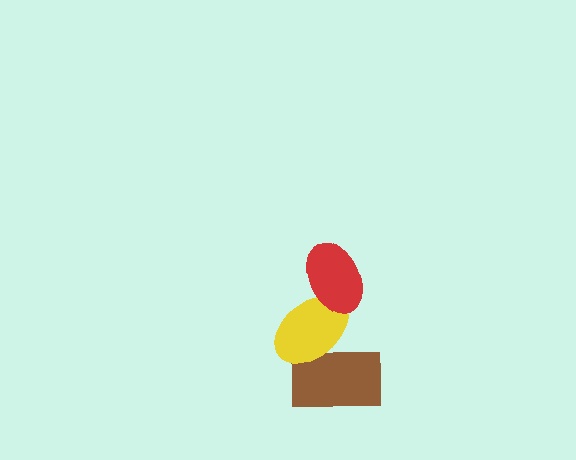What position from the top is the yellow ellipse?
The yellow ellipse is 2nd from the top.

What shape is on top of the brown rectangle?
The yellow ellipse is on top of the brown rectangle.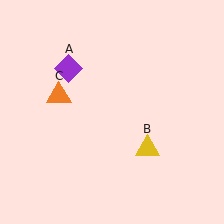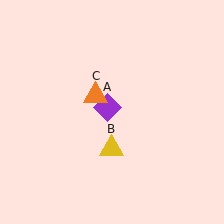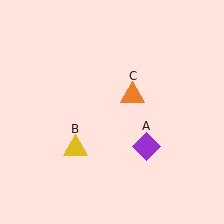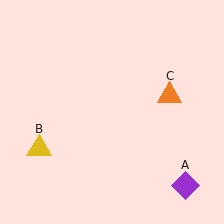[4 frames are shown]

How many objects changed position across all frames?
3 objects changed position: purple diamond (object A), yellow triangle (object B), orange triangle (object C).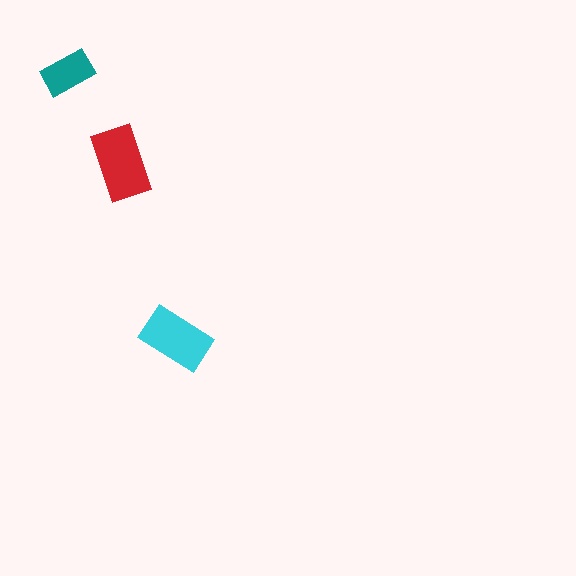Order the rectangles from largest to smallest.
the red one, the cyan one, the teal one.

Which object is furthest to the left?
The teal rectangle is leftmost.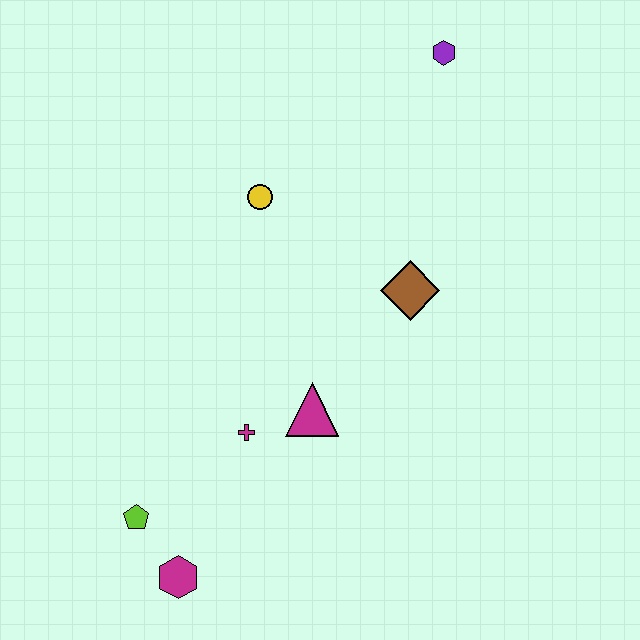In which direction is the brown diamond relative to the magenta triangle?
The brown diamond is above the magenta triangle.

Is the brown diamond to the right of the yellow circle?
Yes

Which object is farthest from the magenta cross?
The purple hexagon is farthest from the magenta cross.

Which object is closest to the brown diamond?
The magenta triangle is closest to the brown diamond.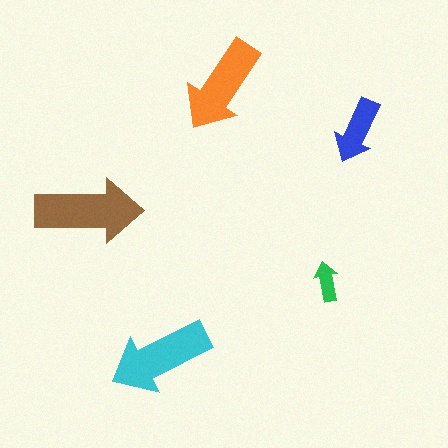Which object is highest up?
The orange arrow is topmost.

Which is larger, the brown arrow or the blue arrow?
The brown one.